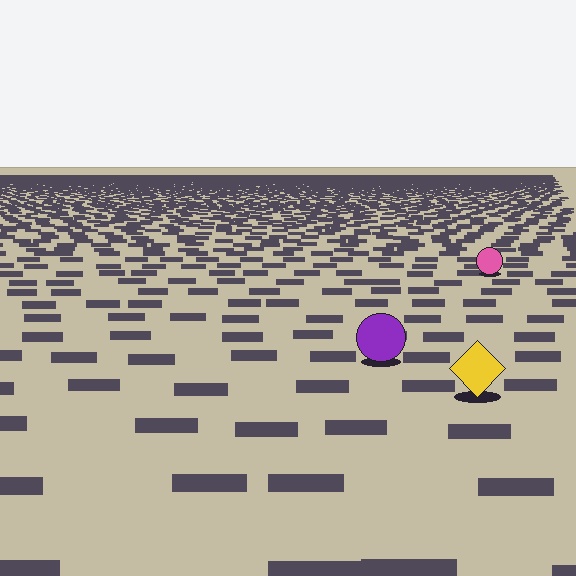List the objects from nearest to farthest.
From nearest to farthest: the yellow diamond, the purple circle, the pink circle.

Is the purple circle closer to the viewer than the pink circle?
Yes. The purple circle is closer — you can tell from the texture gradient: the ground texture is coarser near it.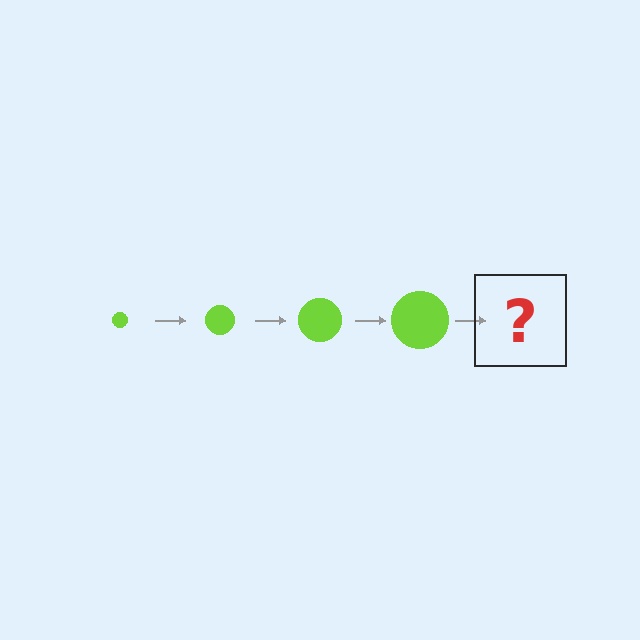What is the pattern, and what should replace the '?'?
The pattern is that the circle gets progressively larger each step. The '?' should be a lime circle, larger than the previous one.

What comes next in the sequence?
The next element should be a lime circle, larger than the previous one.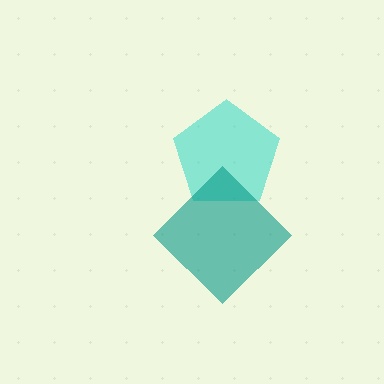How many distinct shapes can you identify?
There are 2 distinct shapes: a cyan pentagon, a teal diamond.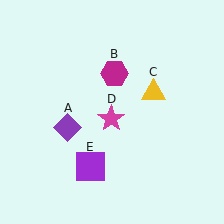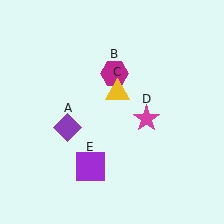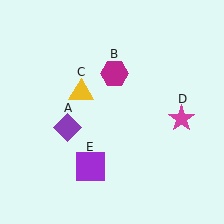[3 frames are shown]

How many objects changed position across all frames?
2 objects changed position: yellow triangle (object C), magenta star (object D).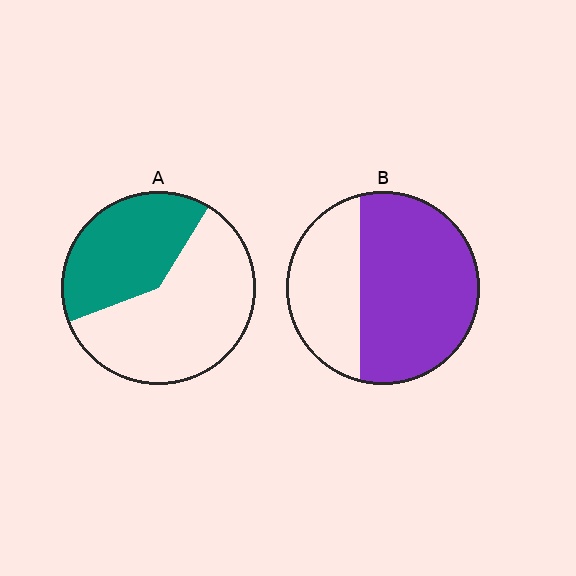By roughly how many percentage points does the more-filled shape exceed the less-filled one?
By roughly 25 percentage points (B over A).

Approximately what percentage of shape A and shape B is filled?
A is approximately 40% and B is approximately 65%.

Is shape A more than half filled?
No.